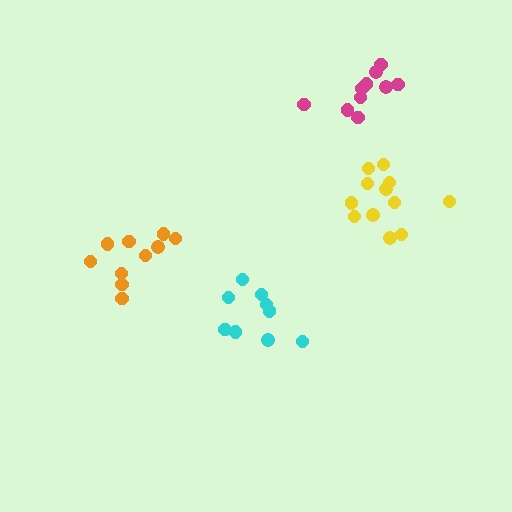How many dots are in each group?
Group 1: 10 dots, Group 2: 9 dots, Group 3: 12 dots, Group 4: 10 dots (41 total).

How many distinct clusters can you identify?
There are 4 distinct clusters.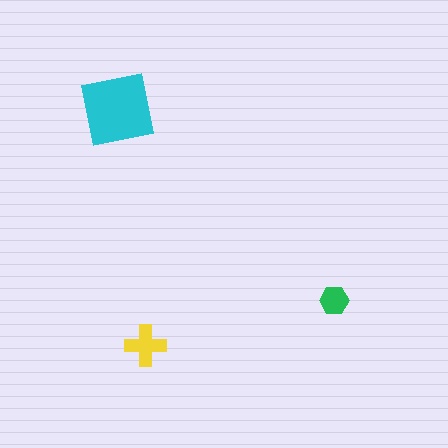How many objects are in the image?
There are 3 objects in the image.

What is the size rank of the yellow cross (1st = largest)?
2nd.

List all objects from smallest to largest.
The green hexagon, the yellow cross, the cyan square.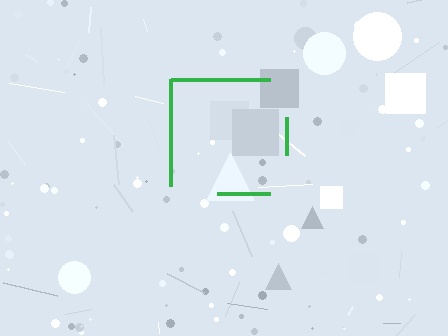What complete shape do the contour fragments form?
The contour fragments form a square.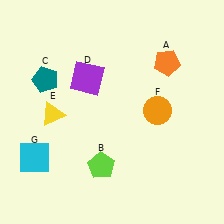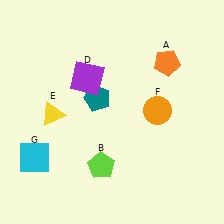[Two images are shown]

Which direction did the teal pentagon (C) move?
The teal pentagon (C) moved right.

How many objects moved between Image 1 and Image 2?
1 object moved between the two images.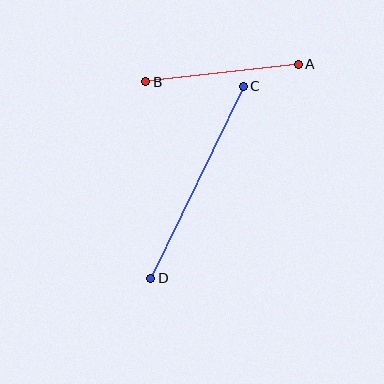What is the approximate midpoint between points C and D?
The midpoint is at approximately (197, 182) pixels.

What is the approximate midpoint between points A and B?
The midpoint is at approximately (222, 73) pixels.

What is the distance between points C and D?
The distance is approximately 213 pixels.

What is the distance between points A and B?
The distance is approximately 153 pixels.